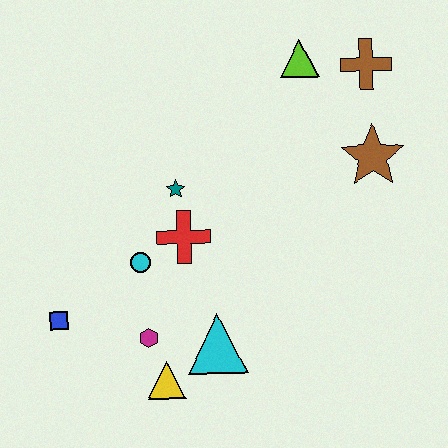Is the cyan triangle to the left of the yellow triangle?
No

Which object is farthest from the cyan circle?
The brown cross is farthest from the cyan circle.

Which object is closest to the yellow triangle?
The magenta hexagon is closest to the yellow triangle.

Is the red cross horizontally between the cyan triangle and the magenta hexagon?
Yes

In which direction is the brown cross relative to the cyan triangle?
The brown cross is above the cyan triangle.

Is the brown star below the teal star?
No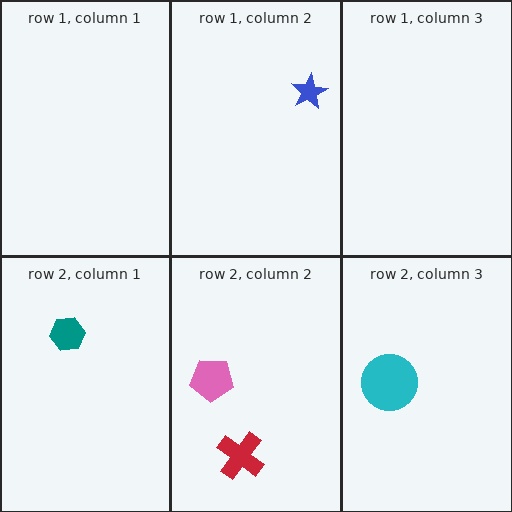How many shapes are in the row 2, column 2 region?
2.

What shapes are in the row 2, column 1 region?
The teal hexagon.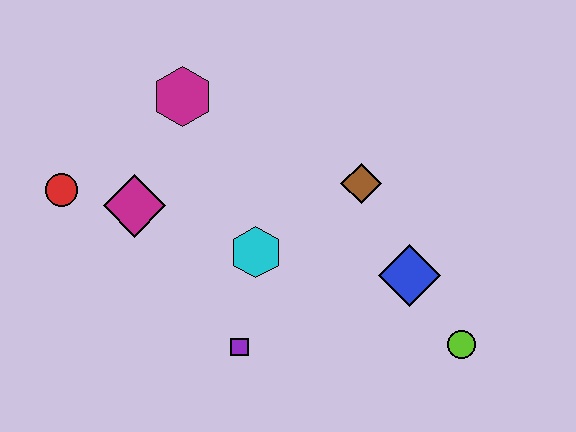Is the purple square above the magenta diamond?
No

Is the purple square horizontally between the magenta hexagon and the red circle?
No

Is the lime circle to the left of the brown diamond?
No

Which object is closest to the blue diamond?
The lime circle is closest to the blue diamond.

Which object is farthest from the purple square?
The magenta hexagon is farthest from the purple square.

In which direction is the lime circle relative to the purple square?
The lime circle is to the right of the purple square.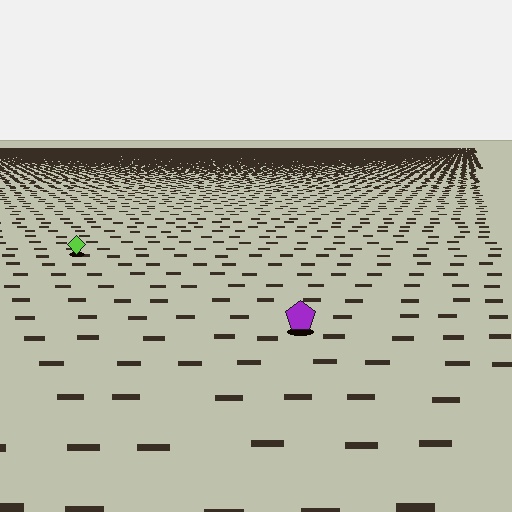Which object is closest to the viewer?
The purple pentagon is closest. The texture marks near it are larger and more spread out.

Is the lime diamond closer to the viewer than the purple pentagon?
No. The purple pentagon is closer — you can tell from the texture gradient: the ground texture is coarser near it.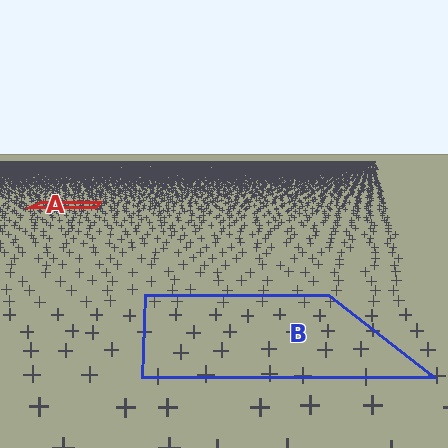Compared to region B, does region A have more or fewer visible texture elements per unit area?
Region A has more texture elements per unit area — they are packed more densely because it is farther away.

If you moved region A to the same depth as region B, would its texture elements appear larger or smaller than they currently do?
They would appear larger. At a closer depth, the same texture elements are projected at a bigger on-screen size.